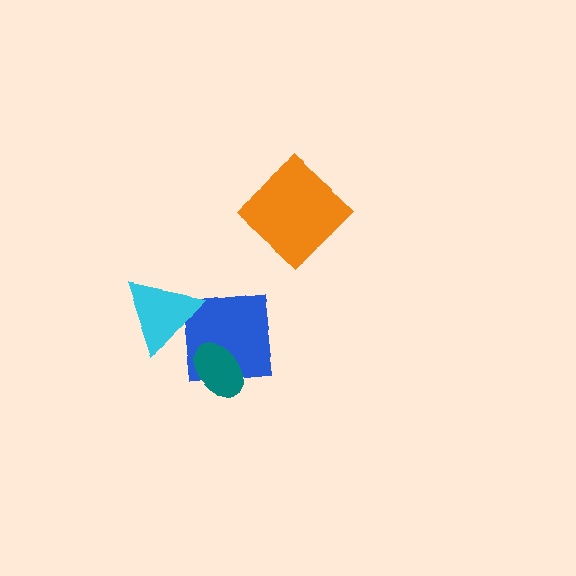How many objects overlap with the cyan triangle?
1 object overlaps with the cyan triangle.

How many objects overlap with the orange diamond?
0 objects overlap with the orange diamond.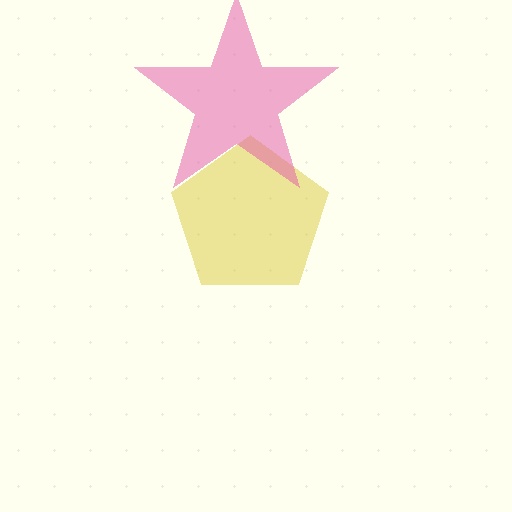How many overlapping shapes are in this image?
There are 2 overlapping shapes in the image.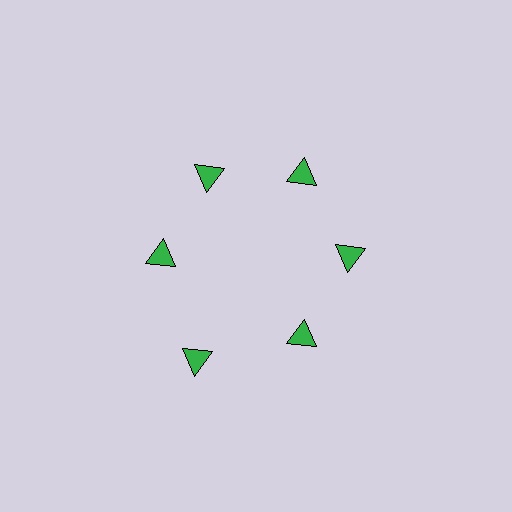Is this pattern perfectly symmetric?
No. The 6 green triangles are arranged in a ring, but one element near the 7 o'clock position is pushed outward from the center, breaking the 6-fold rotational symmetry.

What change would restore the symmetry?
The symmetry would be restored by moving it inward, back onto the ring so that all 6 triangles sit at equal angles and equal distance from the center.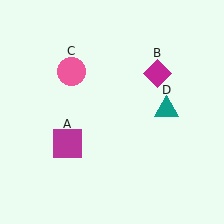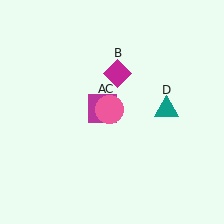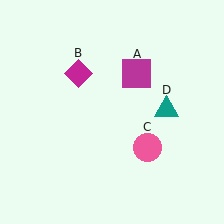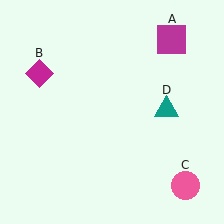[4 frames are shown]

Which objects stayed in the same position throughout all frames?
Teal triangle (object D) remained stationary.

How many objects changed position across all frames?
3 objects changed position: magenta square (object A), magenta diamond (object B), pink circle (object C).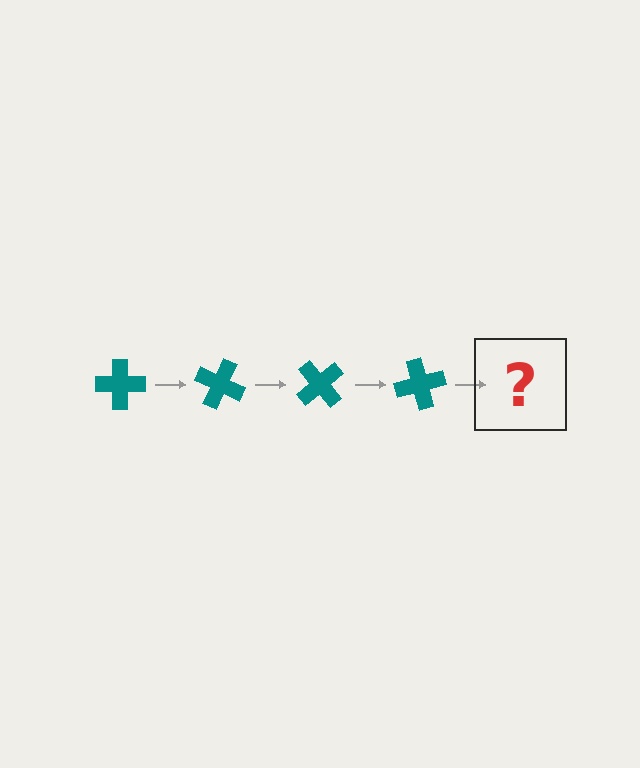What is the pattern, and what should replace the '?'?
The pattern is that the cross rotates 25 degrees each step. The '?' should be a teal cross rotated 100 degrees.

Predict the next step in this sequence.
The next step is a teal cross rotated 100 degrees.